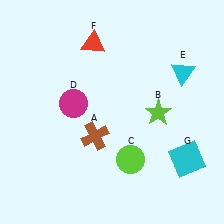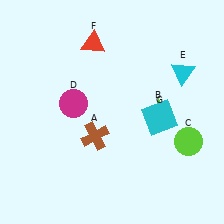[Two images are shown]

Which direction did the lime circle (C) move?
The lime circle (C) moved right.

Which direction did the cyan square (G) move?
The cyan square (G) moved up.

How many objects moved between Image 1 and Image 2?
2 objects moved between the two images.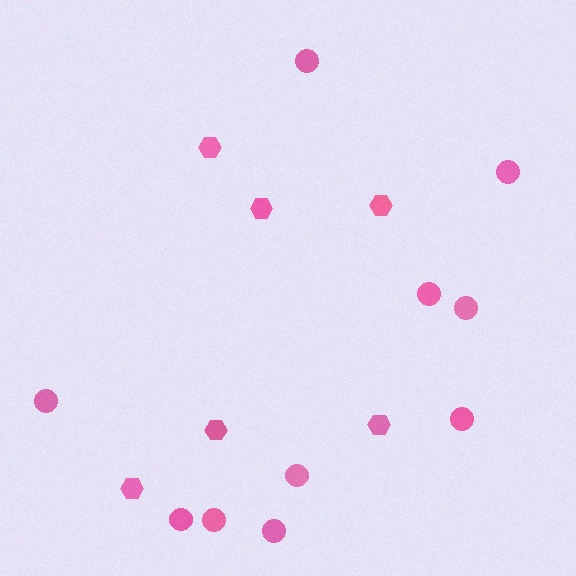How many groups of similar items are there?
There are 2 groups: one group of circles (10) and one group of hexagons (6).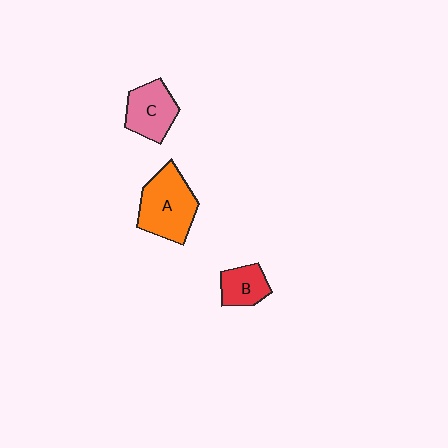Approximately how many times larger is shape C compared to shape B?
Approximately 1.4 times.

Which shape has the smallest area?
Shape B (red).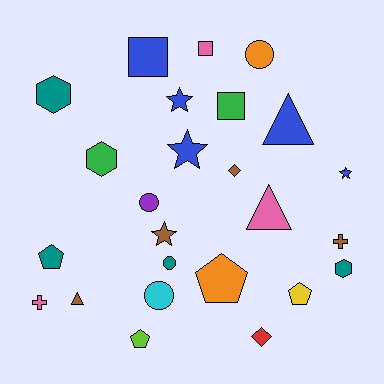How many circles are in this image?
There are 4 circles.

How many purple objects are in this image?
There is 1 purple object.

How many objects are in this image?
There are 25 objects.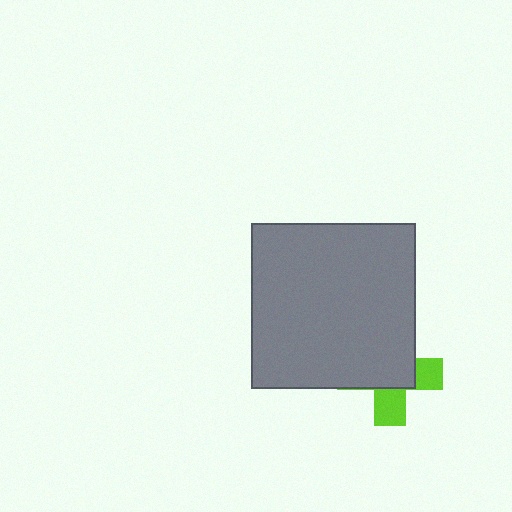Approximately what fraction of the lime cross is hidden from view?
Roughly 64% of the lime cross is hidden behind the gray square.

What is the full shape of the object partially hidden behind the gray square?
The partially hidden object is a lime cross.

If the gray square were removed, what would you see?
You would see the complete lime cross.